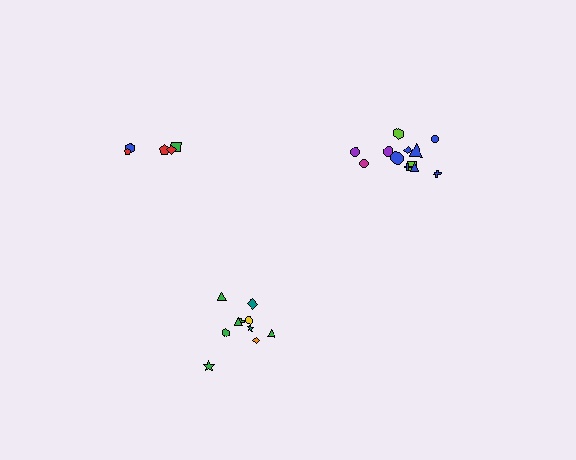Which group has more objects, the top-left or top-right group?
The top-right group.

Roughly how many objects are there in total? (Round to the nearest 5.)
Roughly 25 objects in total.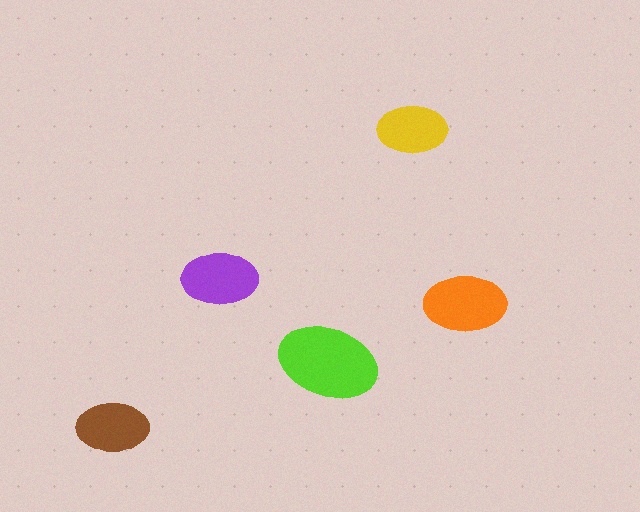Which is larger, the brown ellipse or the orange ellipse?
The orange one.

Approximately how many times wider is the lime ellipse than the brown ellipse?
About 1.5 times wider.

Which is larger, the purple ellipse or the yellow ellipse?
The purple one.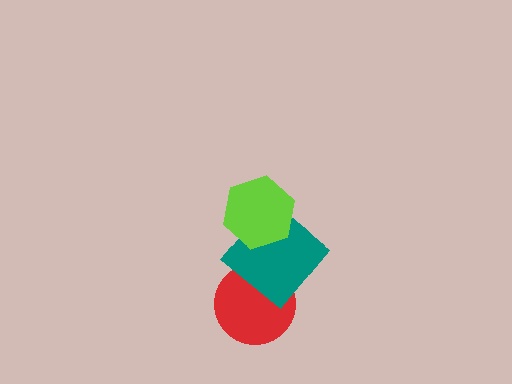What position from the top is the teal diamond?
The teal diamond is 2nd from the top.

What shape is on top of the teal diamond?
The lime hexagon is on top of the teal diamond.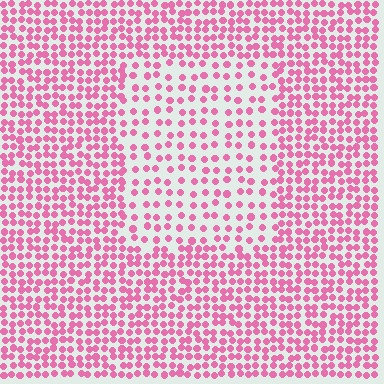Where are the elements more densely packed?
The elements are more densely packed outside the rectangle boundary.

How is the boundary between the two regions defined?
The boundary is defined by a change in element density (approximately 1.9x ratio). All elements are the same color, size, and shape.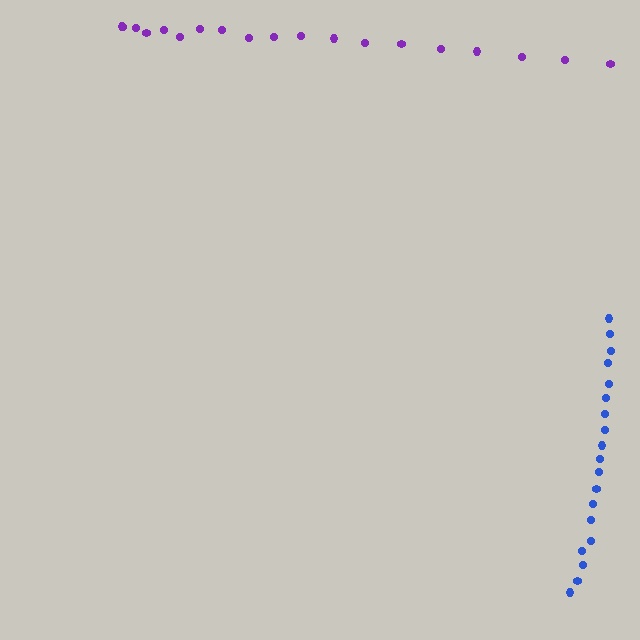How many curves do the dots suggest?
There are 2 distinct paths.